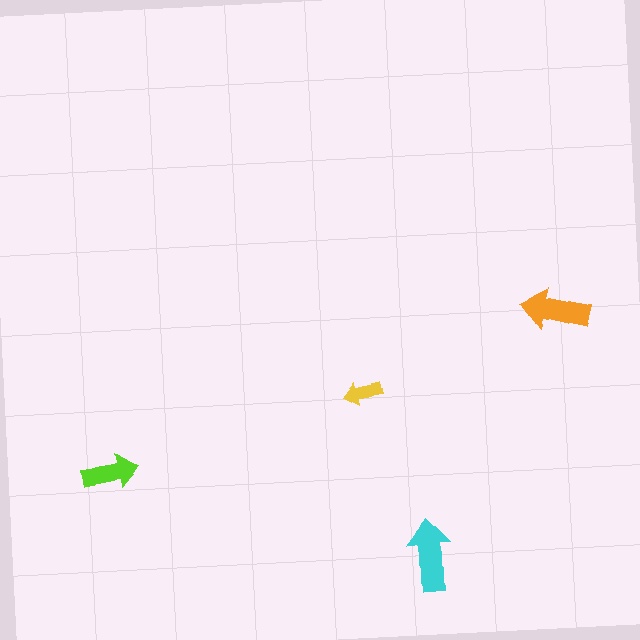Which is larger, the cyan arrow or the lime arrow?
The cyan one.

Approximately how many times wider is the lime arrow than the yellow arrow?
About 1.5 times wider.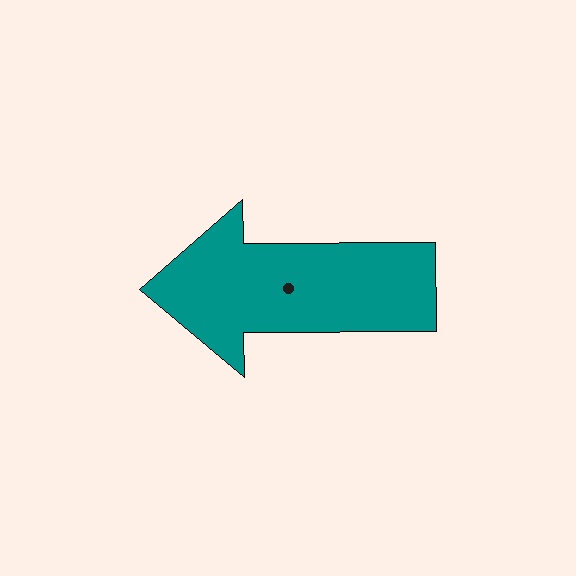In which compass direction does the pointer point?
West.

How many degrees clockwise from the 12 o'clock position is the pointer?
Approximately 269 degrees.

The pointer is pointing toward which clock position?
Roughly 9 o'clock.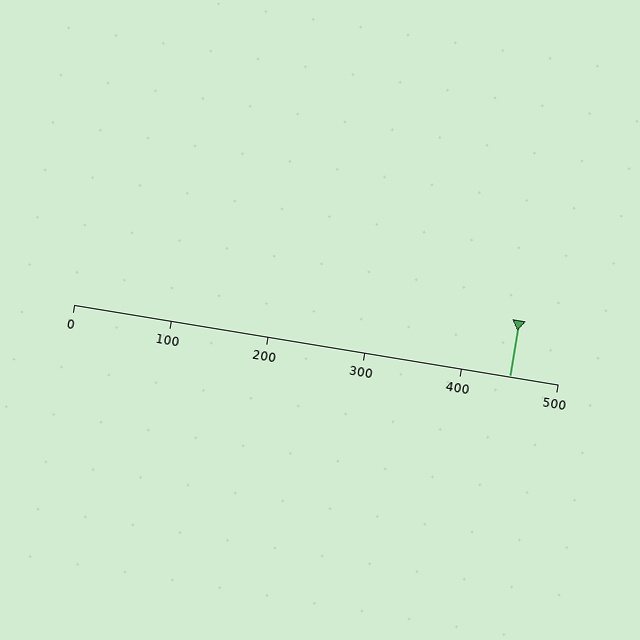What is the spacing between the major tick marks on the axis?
The major ticks are spaced 100 apart.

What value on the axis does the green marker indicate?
The marker indicates approximately 450.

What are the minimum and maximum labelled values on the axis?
The axis runs from 0 to 500.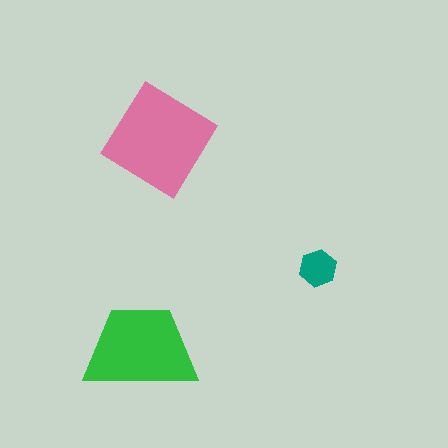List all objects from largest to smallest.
The pink diamond, the green trapezoid, the teal hexagon.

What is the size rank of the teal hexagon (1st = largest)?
3rd.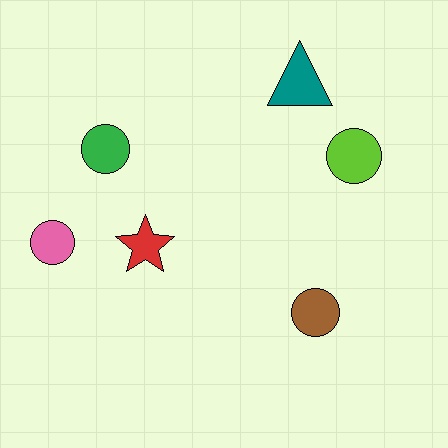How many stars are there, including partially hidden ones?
There is 1 star.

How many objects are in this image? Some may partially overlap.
There are 6 objects.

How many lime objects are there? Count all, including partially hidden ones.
There is 1 lime object.